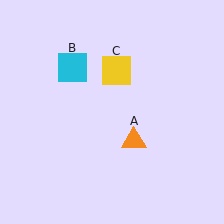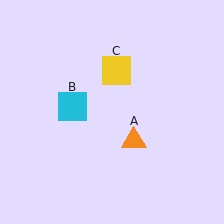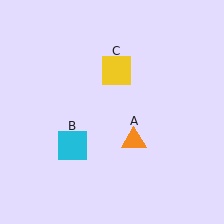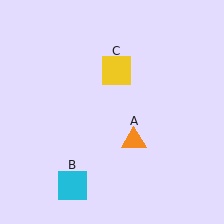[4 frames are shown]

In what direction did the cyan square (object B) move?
The cyan square (object B) moved down.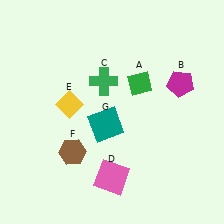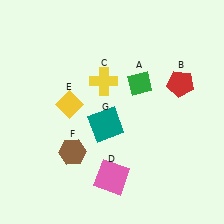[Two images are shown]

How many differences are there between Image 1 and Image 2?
There are 2 differences between the two images.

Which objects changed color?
B changed from magenta to red. C changed from green to yellow.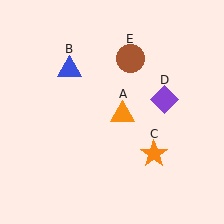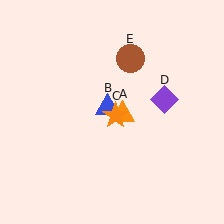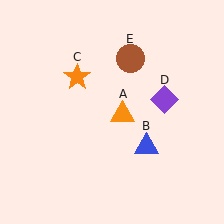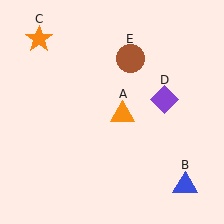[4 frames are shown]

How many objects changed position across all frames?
2 objects changed position: blue triangle (object B), orange star (object C).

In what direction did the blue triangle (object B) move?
The blue triangle (object B) moved down and to the right.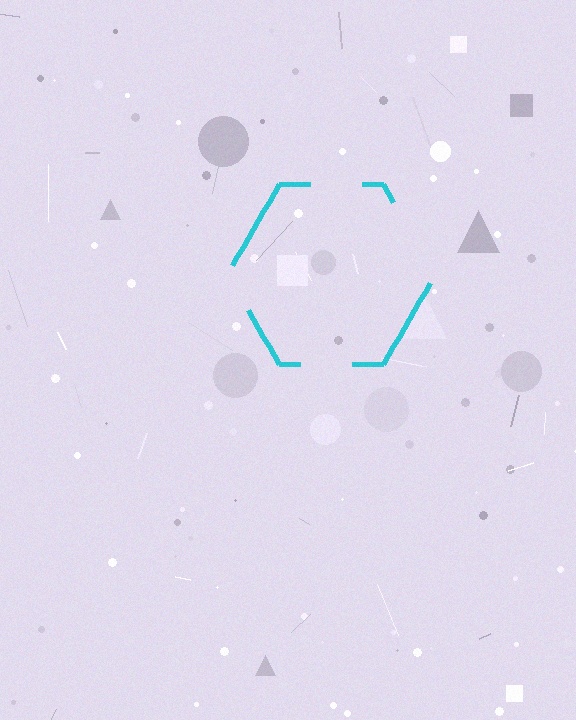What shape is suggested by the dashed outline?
The dashed outline suggests a hexagon.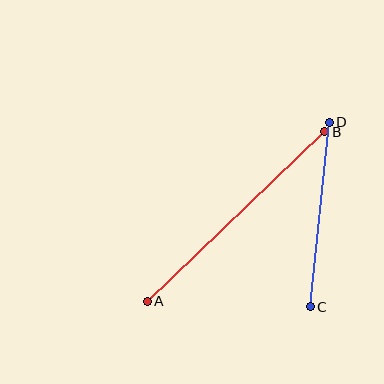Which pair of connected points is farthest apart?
Points A and B are farthest apart.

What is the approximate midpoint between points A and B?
The midpoint is at approximately (236, 216) pixels.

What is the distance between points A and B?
The distance is approximately 245 pixels.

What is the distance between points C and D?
The distance is approximately 186 pixels.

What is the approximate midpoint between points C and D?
The midpoint is at approximately (320, 214) pixels.